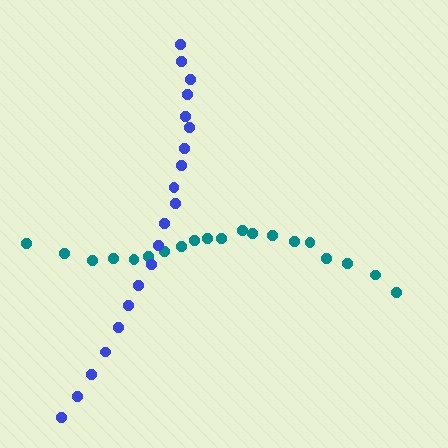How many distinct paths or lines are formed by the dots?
There are 2 distinct paths.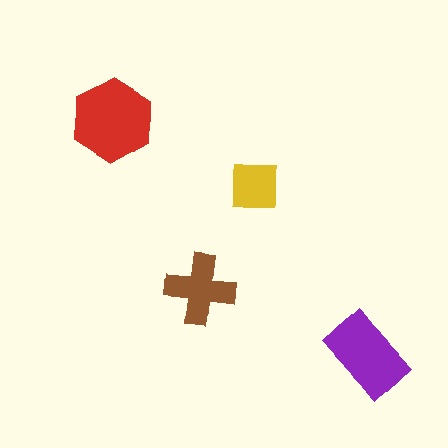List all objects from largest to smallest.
The red hexagon, the purple rectangle, the brown cross, the yellow square.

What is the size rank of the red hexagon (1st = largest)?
1st.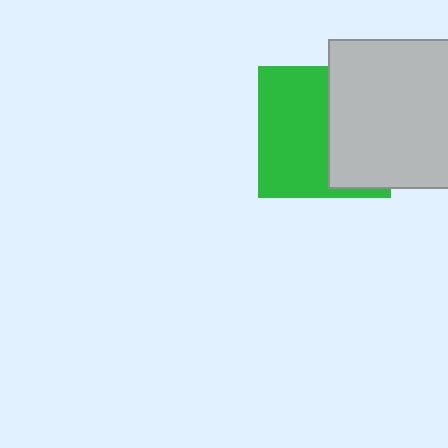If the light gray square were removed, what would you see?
You would see the complete green square.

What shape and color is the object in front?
The object in front is a light gray square.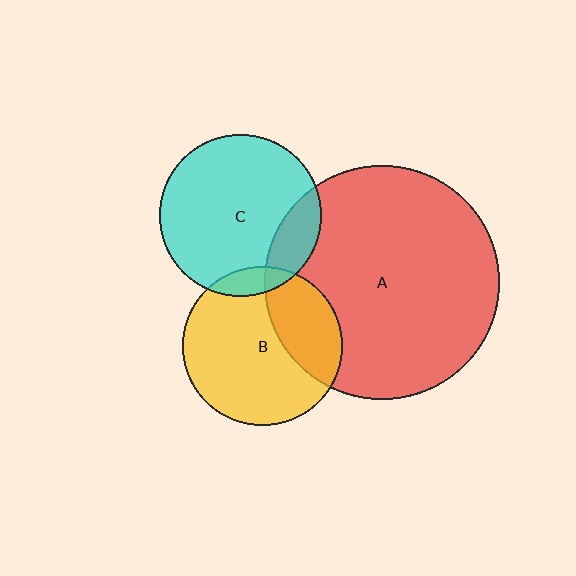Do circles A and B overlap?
Yes.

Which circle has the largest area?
Circle A (red).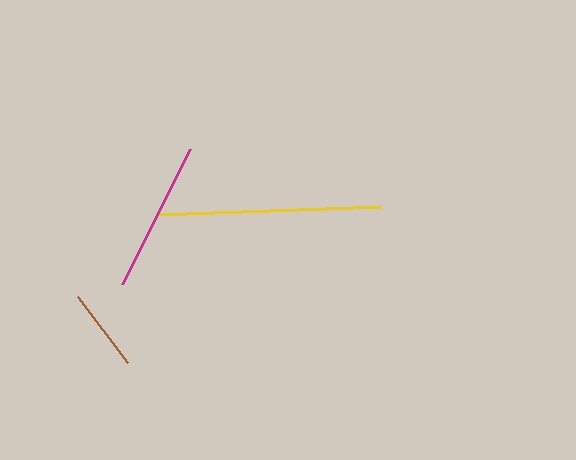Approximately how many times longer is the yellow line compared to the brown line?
The yellow line is approximately 2.7 times the length of the brown line.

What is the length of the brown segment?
The brown segment is approximately 83 pixels long.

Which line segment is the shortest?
The brown line is the shortest at approximately 83 pixels.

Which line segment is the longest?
The yellow line is the longest at approximately 223 pixels.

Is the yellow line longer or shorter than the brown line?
The yellow line is longer than the brown line.